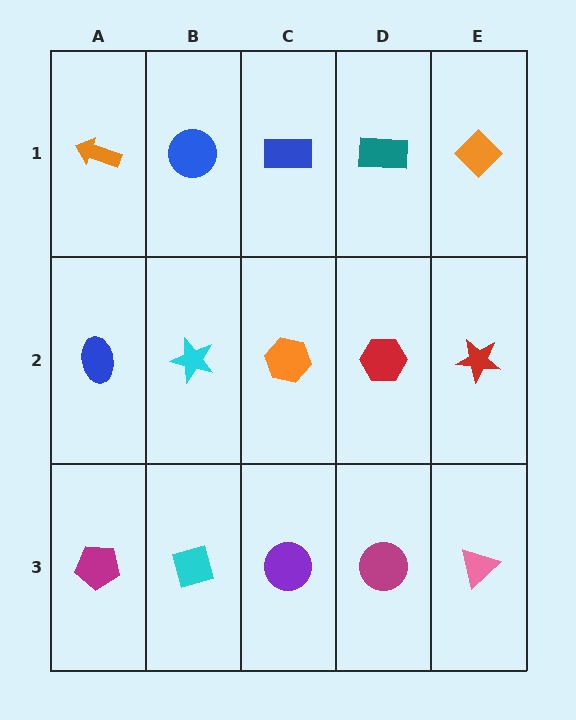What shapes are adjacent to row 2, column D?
A teal rectangle (row 1, column D), a magenta circle (row 3, column D), an orange hexagon (row 2, column C), a red star (row 2, column E).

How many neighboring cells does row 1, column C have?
3.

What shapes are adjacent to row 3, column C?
An orange hexagon (row 2, column C), a cyan diamond (row 3, column B), a magenta circle (row 3, column D).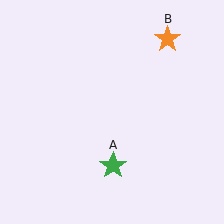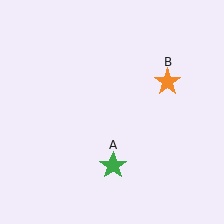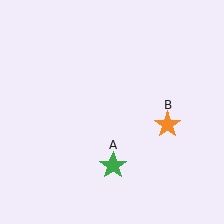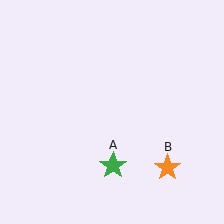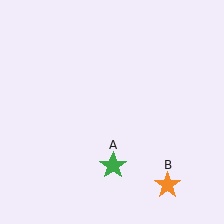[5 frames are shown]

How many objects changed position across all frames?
1 object changed position: orange star (object B).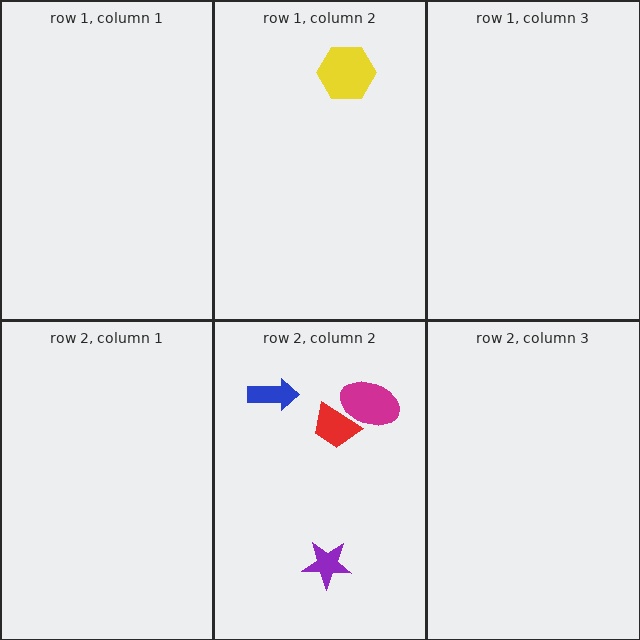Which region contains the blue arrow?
The row 2, column 2 region.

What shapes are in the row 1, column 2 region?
The yellow hexagon.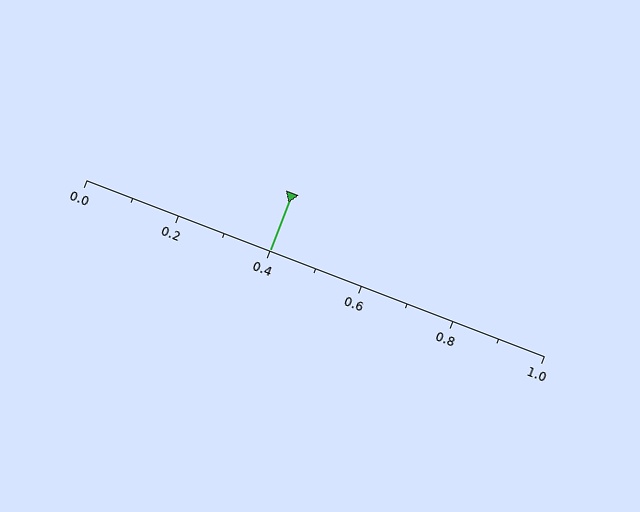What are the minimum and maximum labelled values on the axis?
The axis runs from 0.0 to 1.0.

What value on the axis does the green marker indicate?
The marker indicates approximately 0.4.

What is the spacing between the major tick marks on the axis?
The major ticks are spaced 0.2 apart.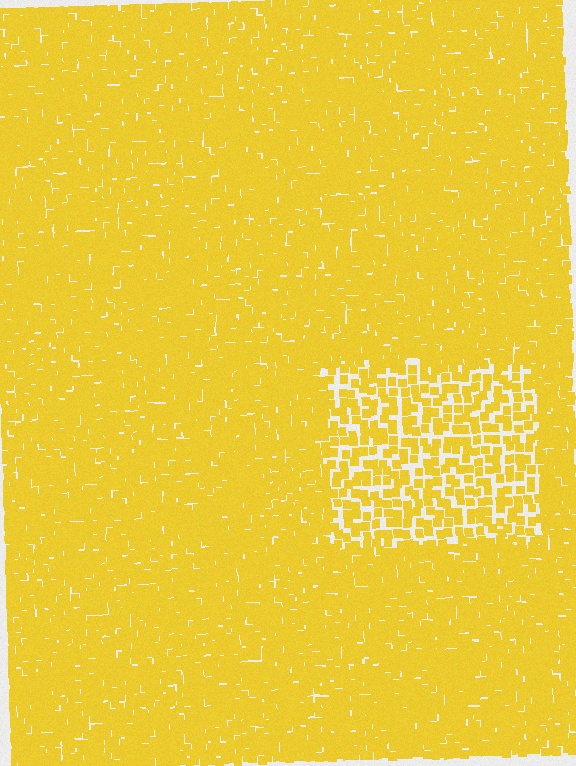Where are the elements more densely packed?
The elements are more densely packed outside the rectangle boundary.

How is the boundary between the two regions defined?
The boundary is defined by a change in element density (approximately 2.0x ratio). All elements are the same color, size, and shape.